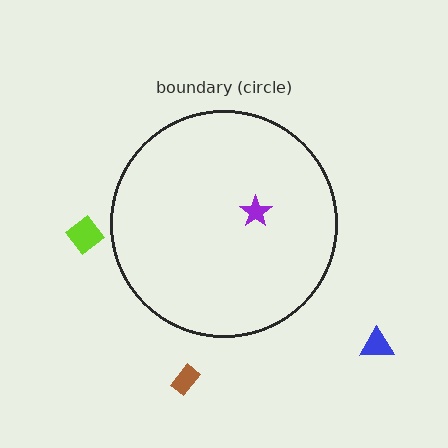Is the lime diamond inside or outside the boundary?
Outside.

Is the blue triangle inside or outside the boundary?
Outside.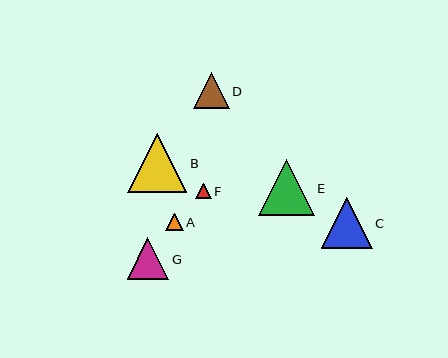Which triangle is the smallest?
Triangle F is the smallest with a size of approximately 16 pixels.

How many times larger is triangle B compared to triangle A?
Triangle B is approximately 3.4 times the size of triangle A.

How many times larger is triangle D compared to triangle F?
Triangle D is approximately 2.3 times the size of triangle F.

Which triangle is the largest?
Triangle B is the largest with a size of approximately 59 pixels.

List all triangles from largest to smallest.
From largest to smallest: B, E, C, G, D, A, F.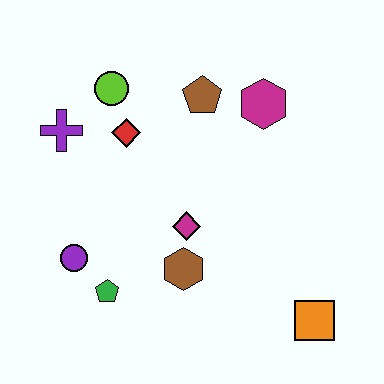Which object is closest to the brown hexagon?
The magenta diamond is closest to the brown hexagon.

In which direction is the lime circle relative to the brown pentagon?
The lime circle is to the left of the brown pentagon.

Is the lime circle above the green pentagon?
Yes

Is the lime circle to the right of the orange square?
No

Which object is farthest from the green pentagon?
The magenta hexagon is farthest from the green pentagon.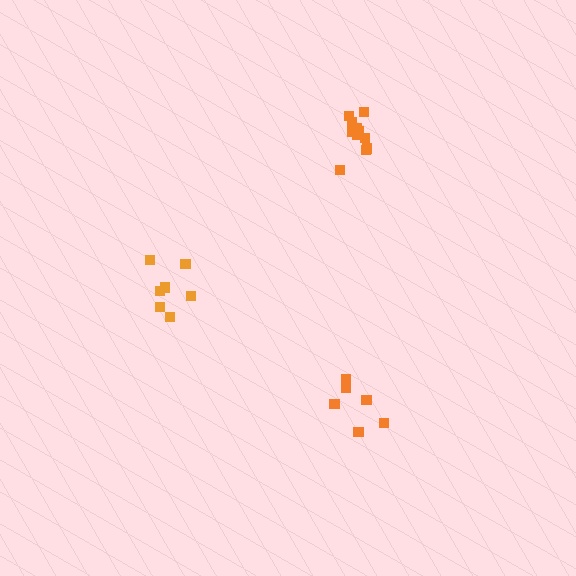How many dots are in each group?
Group 1: 11 dots, Group 2: 7 dots, Group 3: 6 dots (24 total).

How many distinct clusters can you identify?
There are 3 distinct clusters.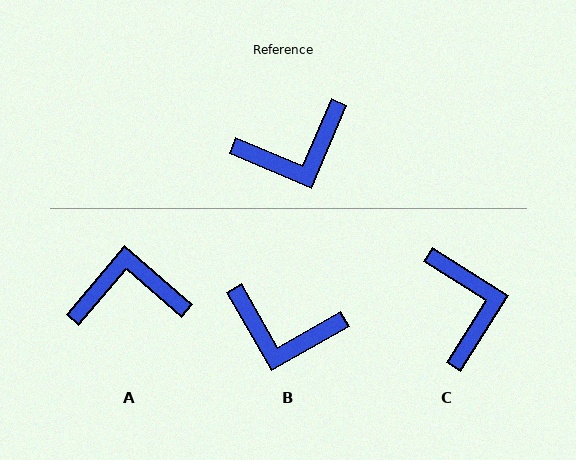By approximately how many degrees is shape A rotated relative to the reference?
Approximately 162 degrees counter-clockwise.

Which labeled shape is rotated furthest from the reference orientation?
A, about 162 degrees away.